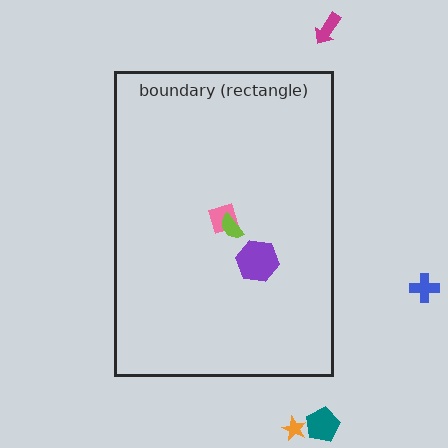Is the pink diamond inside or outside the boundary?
Inside.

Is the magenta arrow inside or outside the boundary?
Outside.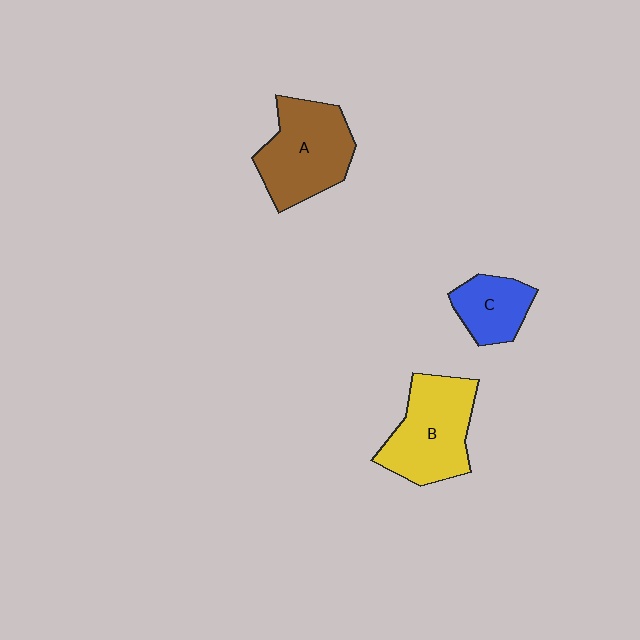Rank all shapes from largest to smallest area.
From largest to smallest: A (brown), B (yellow), C (blue).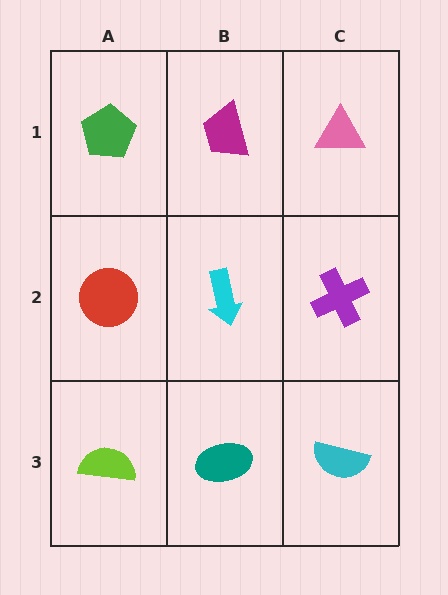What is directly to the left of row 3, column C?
A teal ellipse.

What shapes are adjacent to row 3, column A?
A red circle (row 2, column A), a teal ellipse (row 3, column B).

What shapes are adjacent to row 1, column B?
A cyan arrow (row 2, column B), a green pentagon (row 1, column A), a pink triangle (row 1, column C).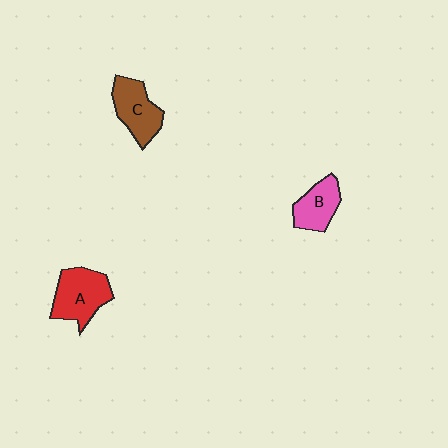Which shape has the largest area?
Shape A (red).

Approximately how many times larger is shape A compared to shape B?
Approximately 1.4 times.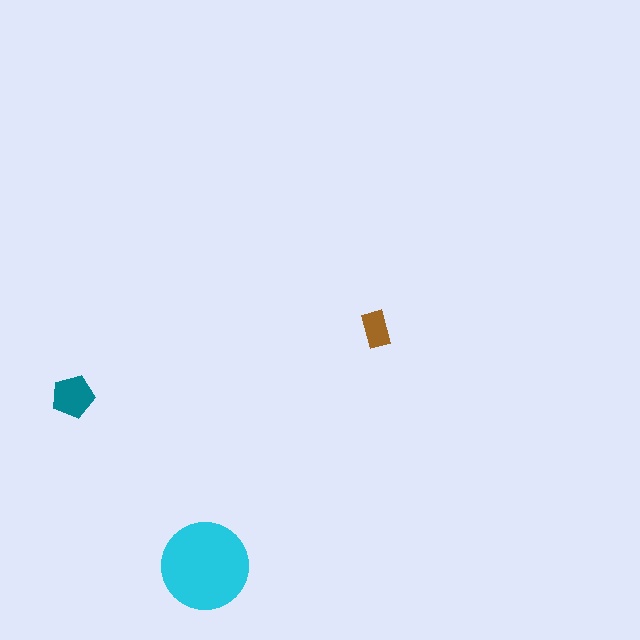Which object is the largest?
The cyan circle.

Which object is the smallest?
The brown rectangle.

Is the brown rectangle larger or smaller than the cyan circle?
Smaller.